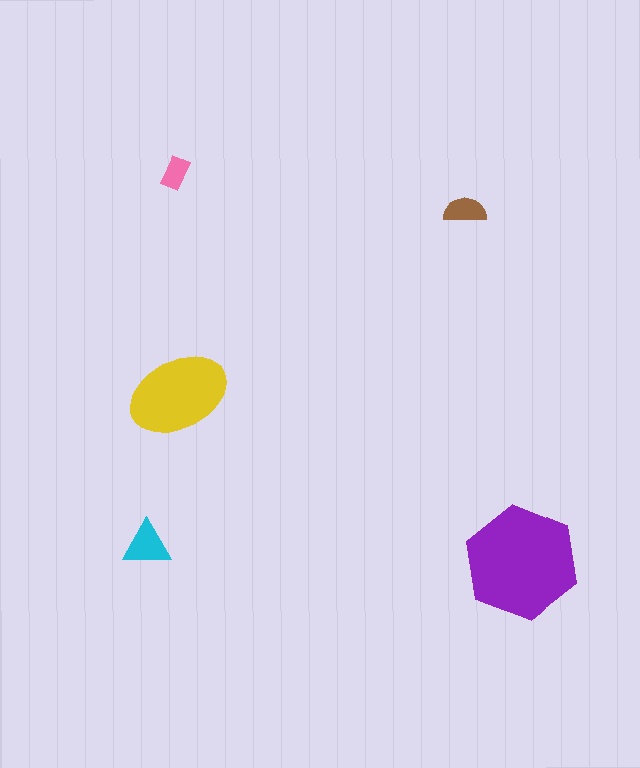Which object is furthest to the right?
The purple hexagon is rightmost.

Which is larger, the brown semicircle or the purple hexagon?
The purple hexagon.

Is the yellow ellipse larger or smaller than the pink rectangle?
Larger.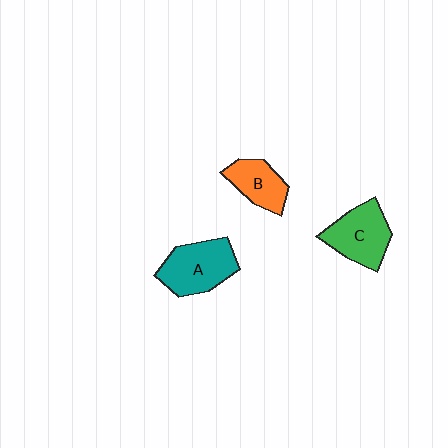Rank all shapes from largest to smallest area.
From largest to smallest: A (teal), C (green), B (orange).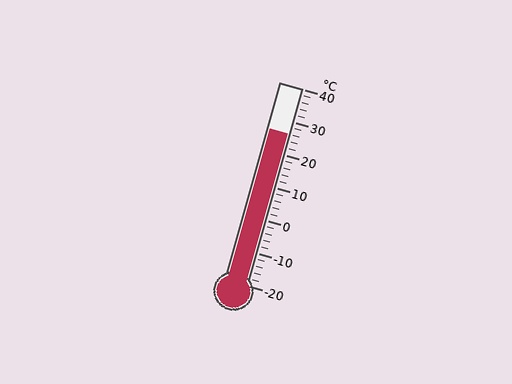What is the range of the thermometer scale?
The thermometer scale ranges from -20°C to 40°C.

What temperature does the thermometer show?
The thermometer shows approximately 26°C.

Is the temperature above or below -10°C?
The temperature is above -10°C.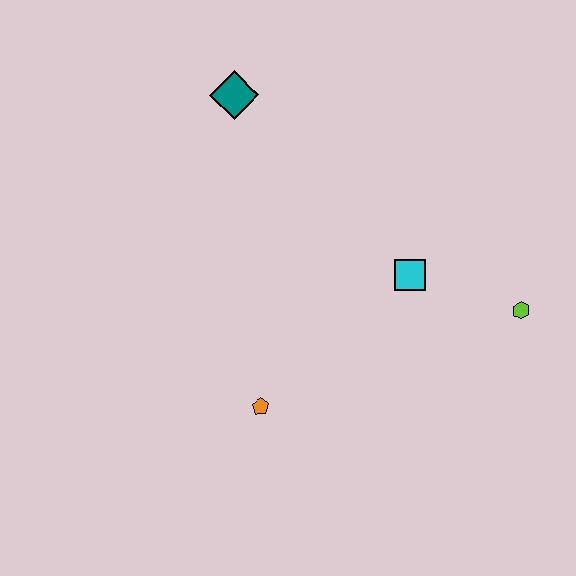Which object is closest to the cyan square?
The lime hexagon is closest to the cyan square.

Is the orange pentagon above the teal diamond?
No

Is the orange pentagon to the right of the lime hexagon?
No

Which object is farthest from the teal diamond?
The lime hexagon is farthest from the teal diamond.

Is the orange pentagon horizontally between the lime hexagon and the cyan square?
No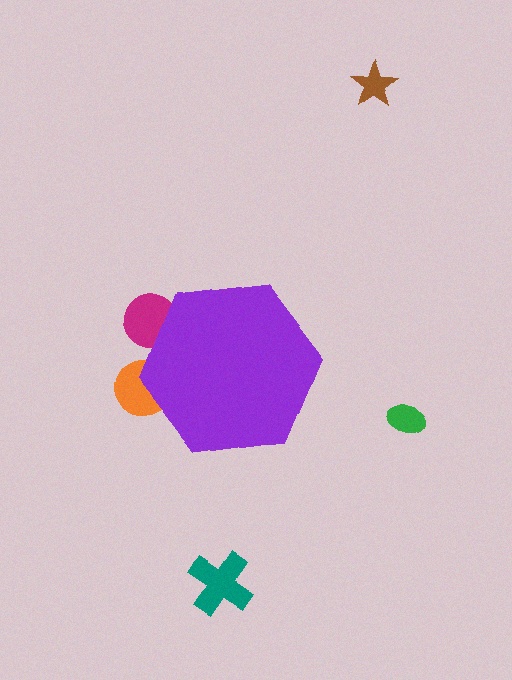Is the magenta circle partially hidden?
Yes, the magenta circle is partially hidden behind the purple hexagon.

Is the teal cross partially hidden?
No, the teal cross is fully visible.